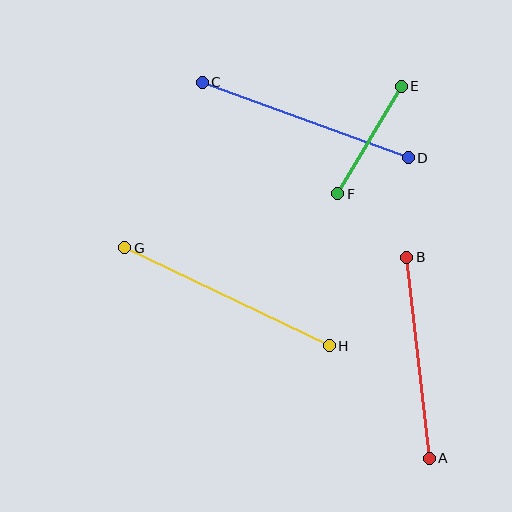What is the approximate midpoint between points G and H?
The midpoint is at approximately (227, 297) pixels.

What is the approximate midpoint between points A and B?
The midpoint is at approximately (418, 358) pixels.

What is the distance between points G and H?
The distance is approximately 227 pixels.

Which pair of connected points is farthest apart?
Points G and H are farthest apart.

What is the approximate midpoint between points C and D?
The midpoint is at approximately (305, 120) pixels.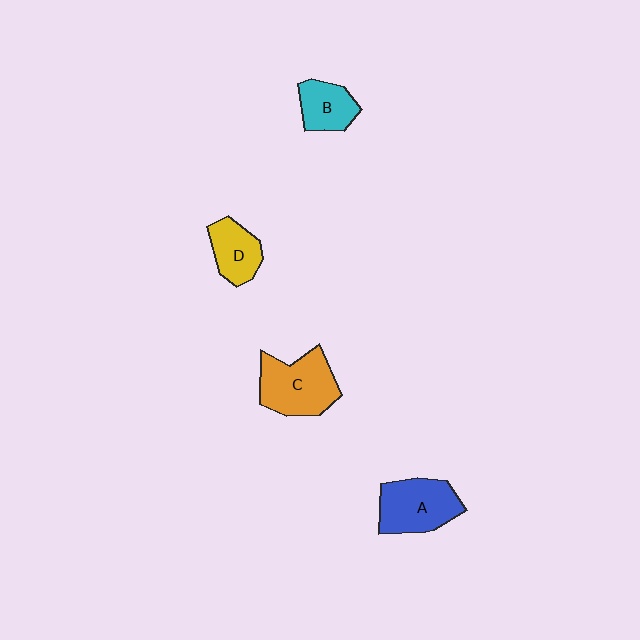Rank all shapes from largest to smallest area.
From largest to smallest: C (orange), A (blue), D (yellow), B (cyan).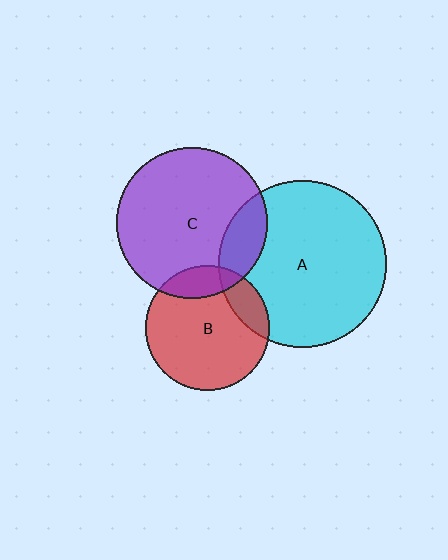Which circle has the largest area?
Circle A (cyan).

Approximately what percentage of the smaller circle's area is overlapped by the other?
Approximately 15%.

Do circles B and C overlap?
Yes.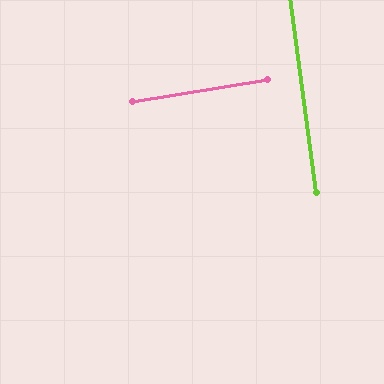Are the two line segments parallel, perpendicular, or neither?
Perpendicular — they meet at approximately 88°.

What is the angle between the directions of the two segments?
Approximately 88 degrees.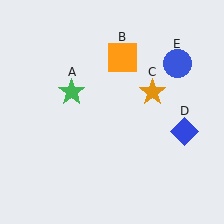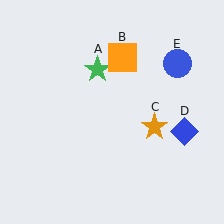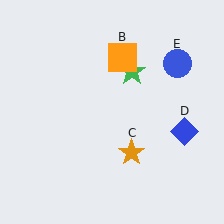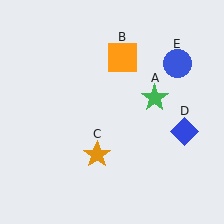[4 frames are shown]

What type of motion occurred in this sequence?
The green star (object A), orange star (object C) rotated clockwise around the center of the scene.